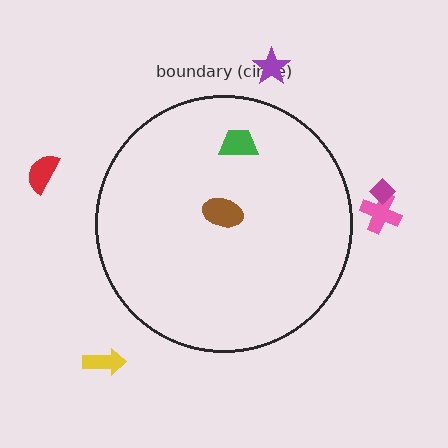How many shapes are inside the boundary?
2 inside, 5 outside.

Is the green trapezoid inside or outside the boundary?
Inside.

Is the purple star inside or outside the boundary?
Outside.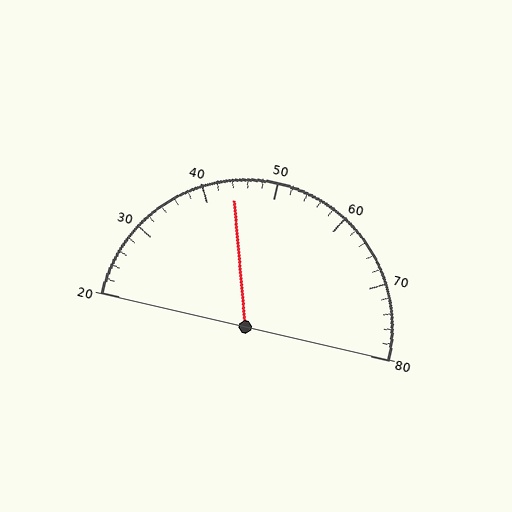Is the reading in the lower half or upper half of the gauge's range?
The reading is in the lower half of the range (20 to 80).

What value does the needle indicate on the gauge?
The needle indicates approximately 44.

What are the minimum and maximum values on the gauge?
The gauge ranges from 20 to 80.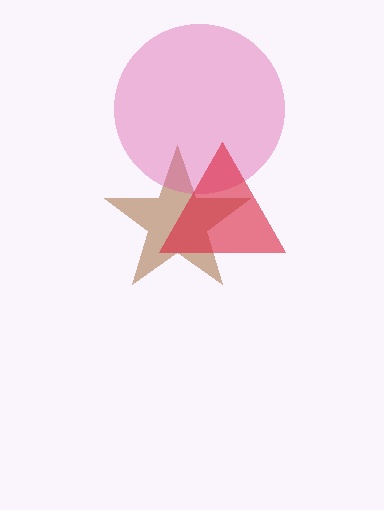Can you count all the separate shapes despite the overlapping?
Yes, there are 3 separate shapes.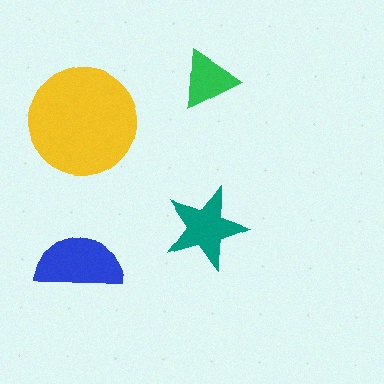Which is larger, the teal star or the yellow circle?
The yellow circle.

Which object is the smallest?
The green triangle.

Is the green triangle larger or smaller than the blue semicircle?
Smaller.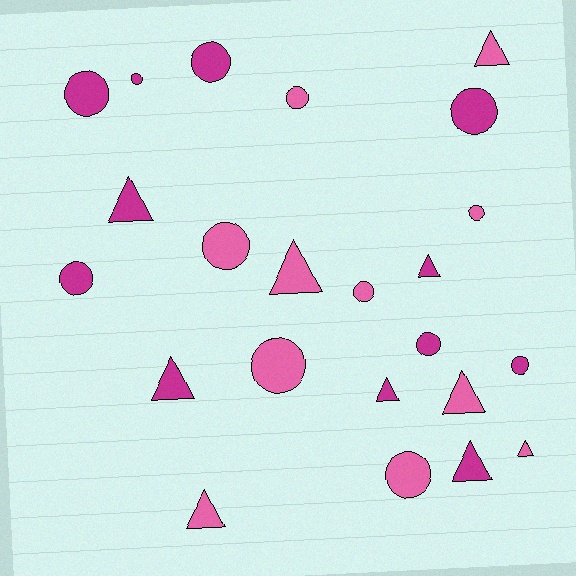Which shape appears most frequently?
Circle, with 13 objects.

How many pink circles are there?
There are 6 pink circles.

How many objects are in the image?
There are 23 objects.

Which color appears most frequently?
Magenta, with 12 objects.